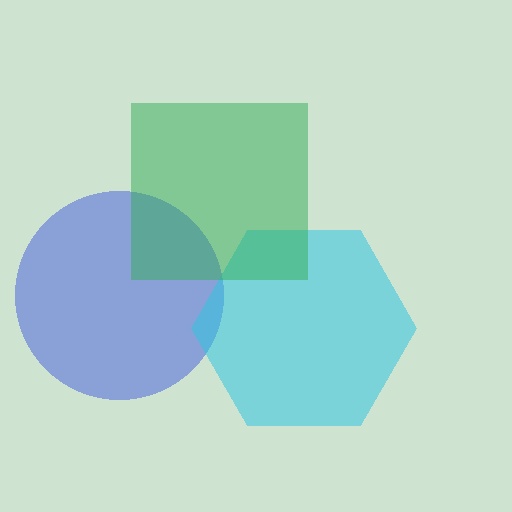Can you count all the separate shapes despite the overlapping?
Yes, there are 3 separate shapes.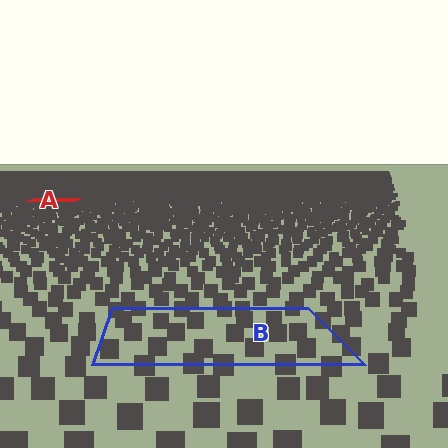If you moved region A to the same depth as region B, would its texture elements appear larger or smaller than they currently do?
They would appear larger. At a closer depth, the same texture elements are projected at a bigger on-screen size.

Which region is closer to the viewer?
Region B is closer. The texture elements there are larger and more spread out.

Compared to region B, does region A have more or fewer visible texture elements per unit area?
Region A has more texture elements per unit area — they are packed more densely because it is farther away.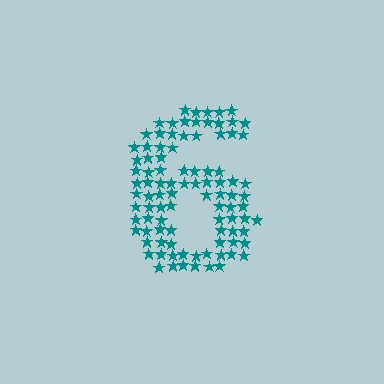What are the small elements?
The small elements are stars.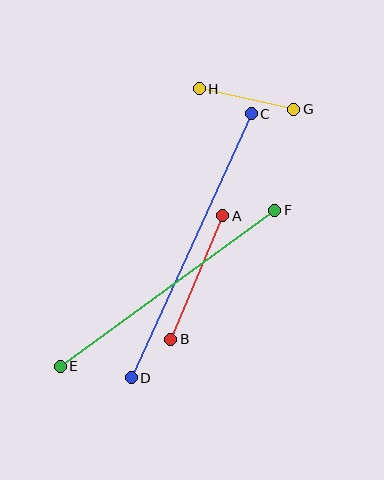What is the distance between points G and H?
The distance is approximately 97 pixels.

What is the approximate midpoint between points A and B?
The midpoint is at approximately (197, 277) pixels.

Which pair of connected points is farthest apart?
Points C and D are farthest apart.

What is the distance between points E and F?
The distance is approximately 265 pixels.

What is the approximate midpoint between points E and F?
The midpoint is at approximately (168, 288) pixels.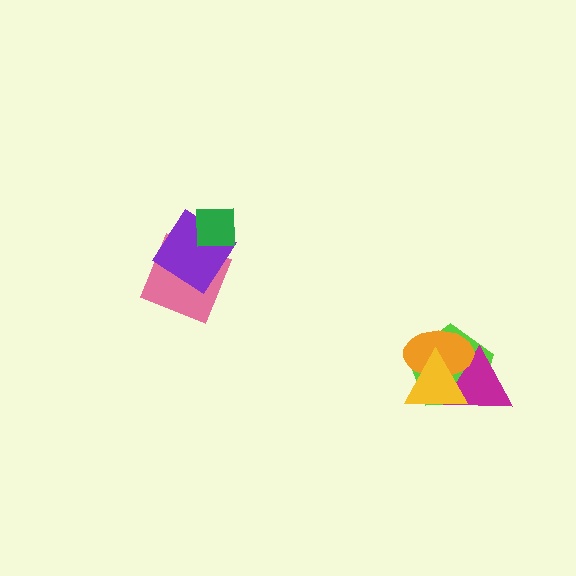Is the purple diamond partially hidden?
Yes, it is partially covered by another shape.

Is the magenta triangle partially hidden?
Yes, it is partially covered by another shape.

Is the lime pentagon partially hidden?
Yes, it is partially covered by another shape.